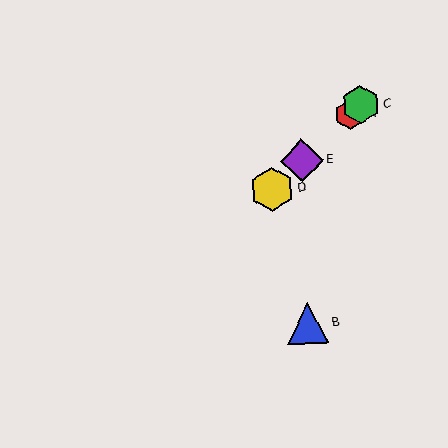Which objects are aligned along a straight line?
Objects A, C, D, E are aligned along a straight line.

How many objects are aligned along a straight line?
4 objects (A, C, D, E) are aligned along a straight line.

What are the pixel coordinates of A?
Object A is at (350, 115).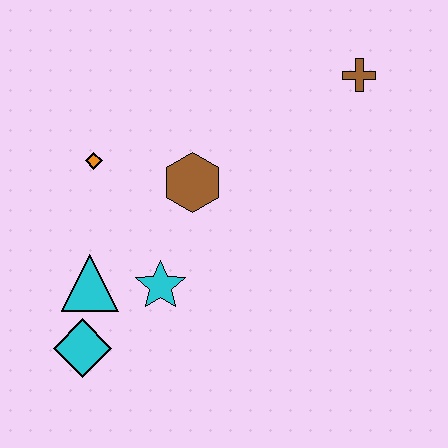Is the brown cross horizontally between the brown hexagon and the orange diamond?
No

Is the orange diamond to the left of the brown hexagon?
Yes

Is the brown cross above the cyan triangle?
Yes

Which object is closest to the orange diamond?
The brown hexagon is closest to the orange diamond.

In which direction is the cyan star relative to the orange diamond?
The cyan star is below the orange diamond.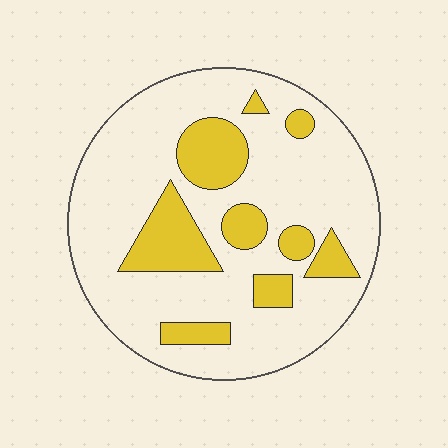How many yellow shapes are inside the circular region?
9.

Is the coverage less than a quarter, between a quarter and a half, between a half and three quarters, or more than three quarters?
Less than a quarter.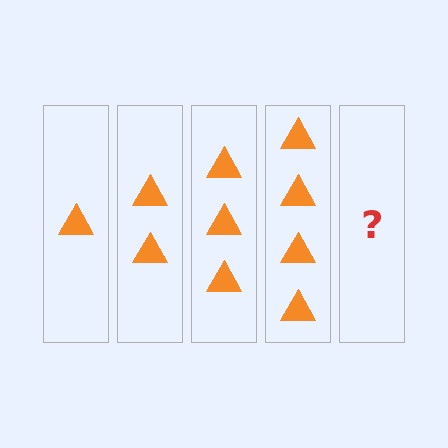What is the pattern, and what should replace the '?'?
The pattern is that each step adds one more triangle. The '?' should be 5 triangles.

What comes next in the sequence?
The next element should be 5 triangles.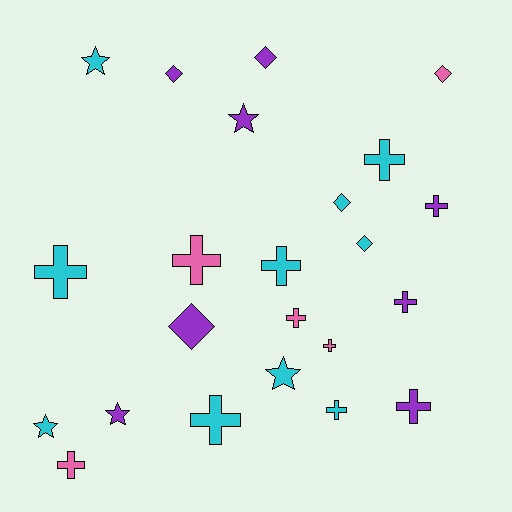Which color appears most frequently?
Cyan, with 10 objects.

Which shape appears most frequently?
Cross, with 12 objects.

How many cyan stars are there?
There are 3 cyan stars.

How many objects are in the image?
There are 23 objects.